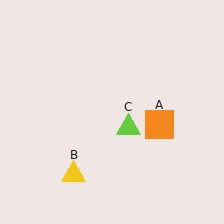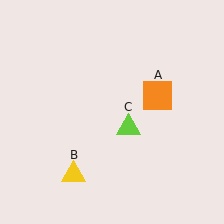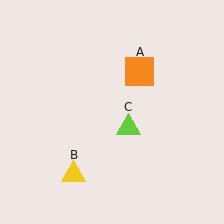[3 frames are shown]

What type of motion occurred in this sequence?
The orange square (object A) rotated counterclockwise around the center of the scene.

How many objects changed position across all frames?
1 object changed position: orange square (object A).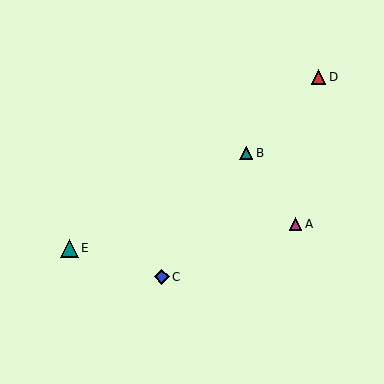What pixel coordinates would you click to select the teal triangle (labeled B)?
Click at (246, 153) to select the teal triangle B.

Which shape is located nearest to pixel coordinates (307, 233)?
The magenta triangle (labeled A) at (296, 224) is nearest to that location.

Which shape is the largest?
The teal triangle (labeled E) is the largest.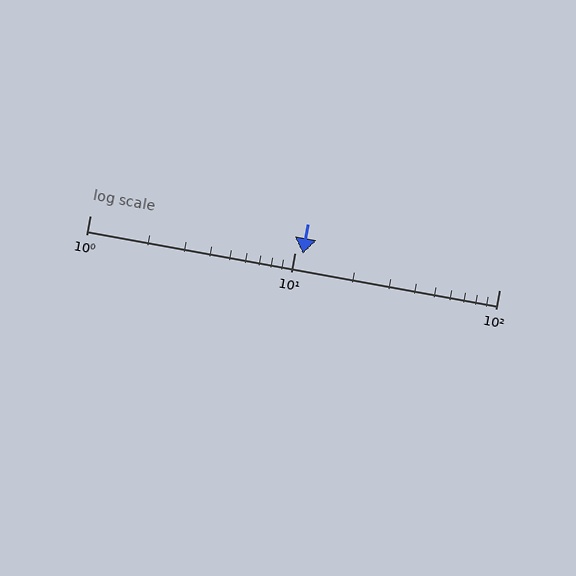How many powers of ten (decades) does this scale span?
The scale spans 2 decades, from 1 to 100.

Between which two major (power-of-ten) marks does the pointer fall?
The pointer is between 10 and 100.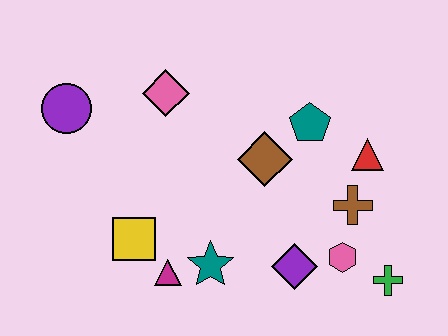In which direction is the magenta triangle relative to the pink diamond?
The magenta triangle is below the pink diamond.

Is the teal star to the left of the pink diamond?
No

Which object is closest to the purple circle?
The pink diamond is closest to the purple circle.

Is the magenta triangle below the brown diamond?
Yes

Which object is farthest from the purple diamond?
The purple circle is farthest from the purple diamond.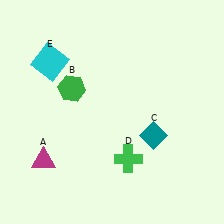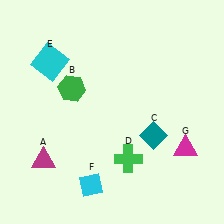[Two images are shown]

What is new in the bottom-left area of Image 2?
A cyan diamond (F) was added in the bottom-left area of Image 2.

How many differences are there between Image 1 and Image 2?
There are 2 differences between the two images.